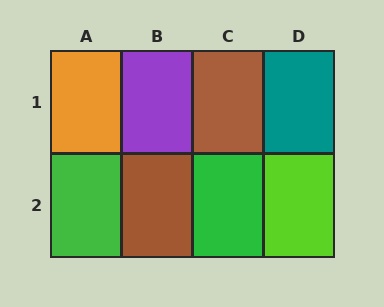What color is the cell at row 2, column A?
Green.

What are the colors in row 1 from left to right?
Orange, purple, brown, teal.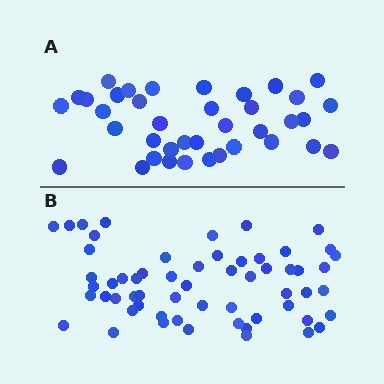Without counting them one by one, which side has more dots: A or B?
Region B (the bottom region) has more dots.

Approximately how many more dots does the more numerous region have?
Region B has approximately 20 more dots than region A.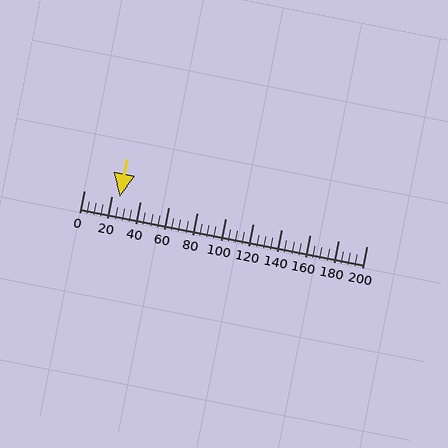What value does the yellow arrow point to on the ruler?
The yellow arrow points to approximately 25.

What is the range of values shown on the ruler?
The ruler shows values from 0 to 200.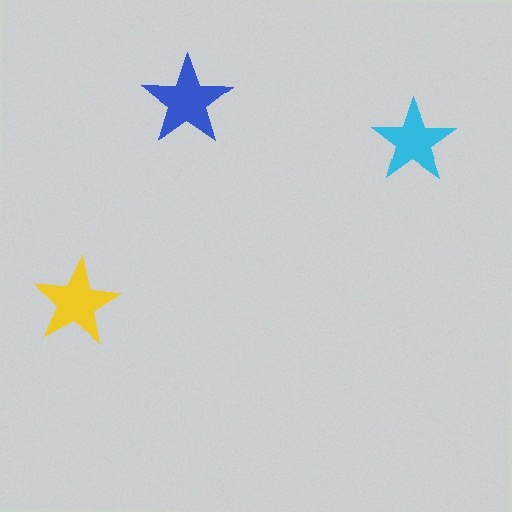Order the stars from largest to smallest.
the blue one, the yellow one, the cyan one.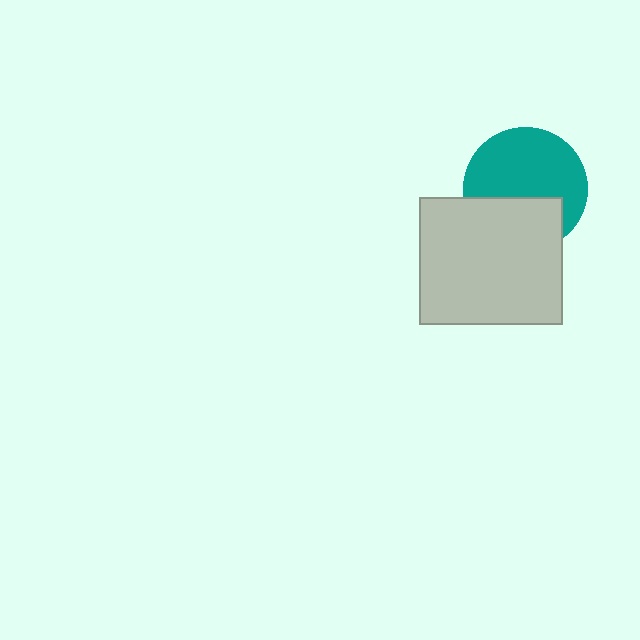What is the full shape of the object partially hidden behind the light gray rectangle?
The partially hidden object is a teal circle.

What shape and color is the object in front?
The object in front is a light gray rectangle.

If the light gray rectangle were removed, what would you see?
You would see the complete teal circle.